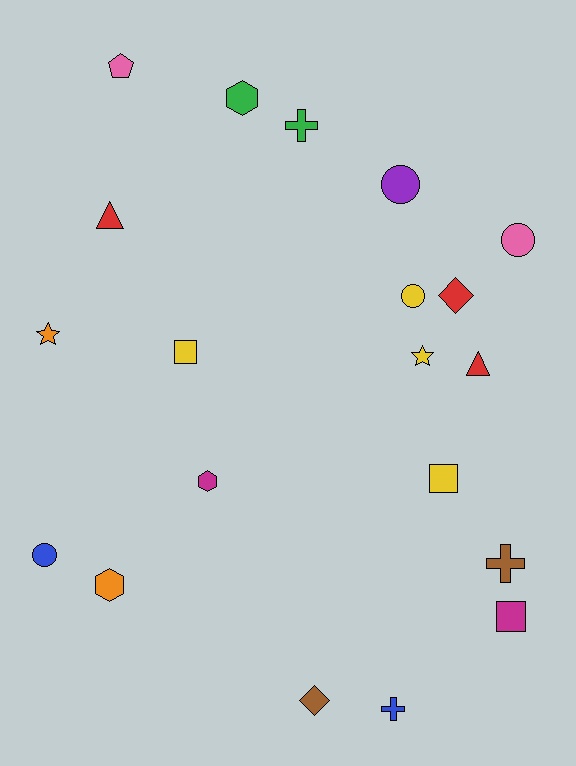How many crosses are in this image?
There are 3 crosses.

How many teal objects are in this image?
There are no teal objects.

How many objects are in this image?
There are 20 objects.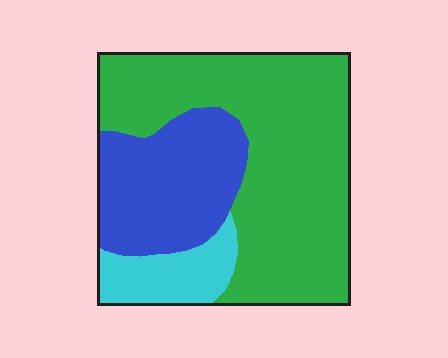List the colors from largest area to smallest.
From largest to smallest: green, blue, cyan.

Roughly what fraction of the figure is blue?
Blue covers roughly 30% of the figure.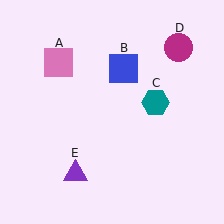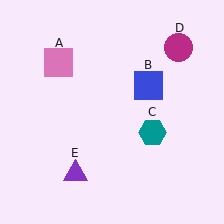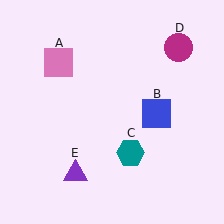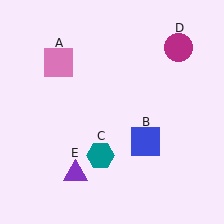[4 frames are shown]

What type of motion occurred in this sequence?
The blue square (object B), teal hexagon (object C) rotated clockwise around the center of the scene.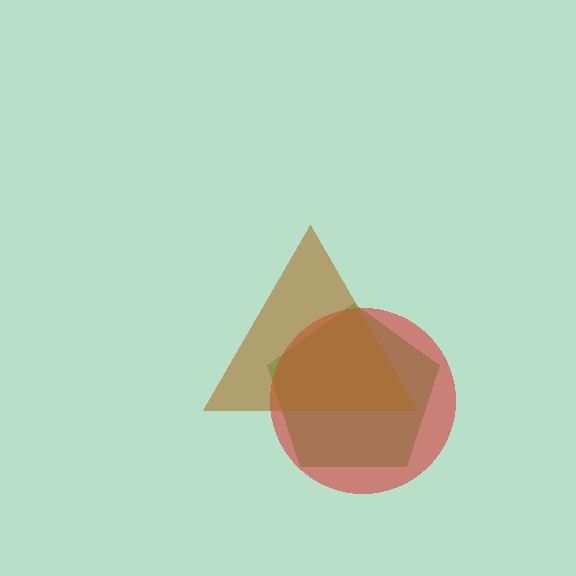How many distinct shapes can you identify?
There are 3 distinct shapes: a green pentagon, a red circle, a brown triangle.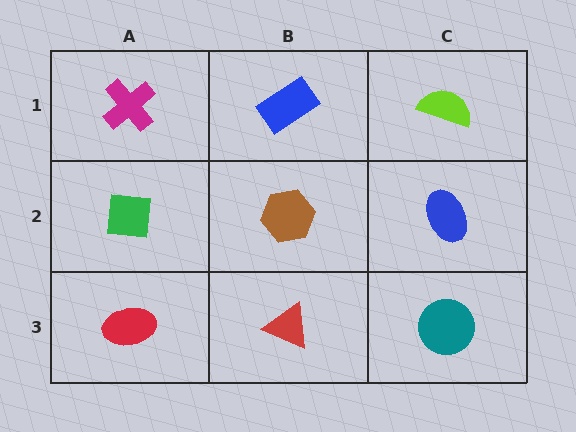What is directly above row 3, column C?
A blue ellipse.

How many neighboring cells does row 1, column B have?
3.